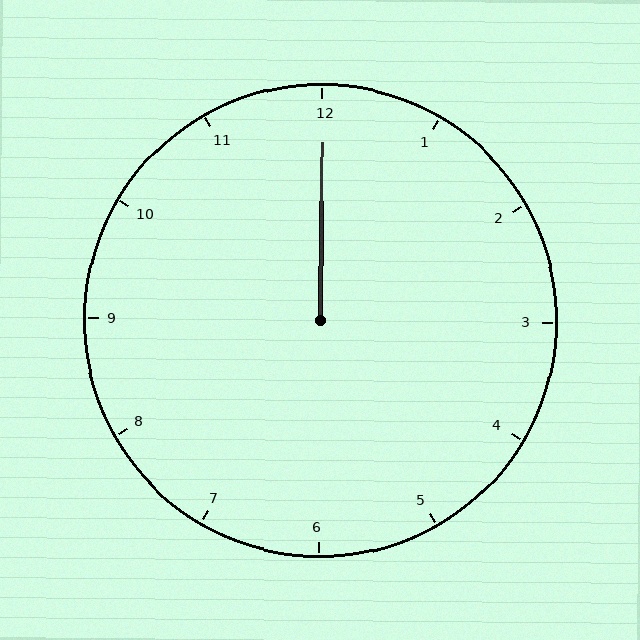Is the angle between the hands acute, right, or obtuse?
It is acute.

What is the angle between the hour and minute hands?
Approximately 0 degrees.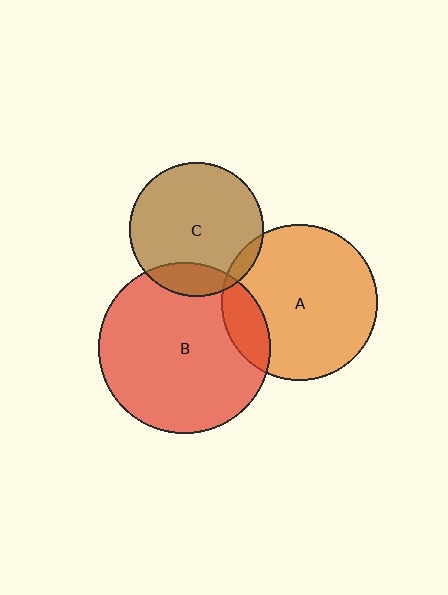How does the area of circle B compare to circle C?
Approximately 1.7 times.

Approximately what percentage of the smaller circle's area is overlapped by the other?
Approximately 15%.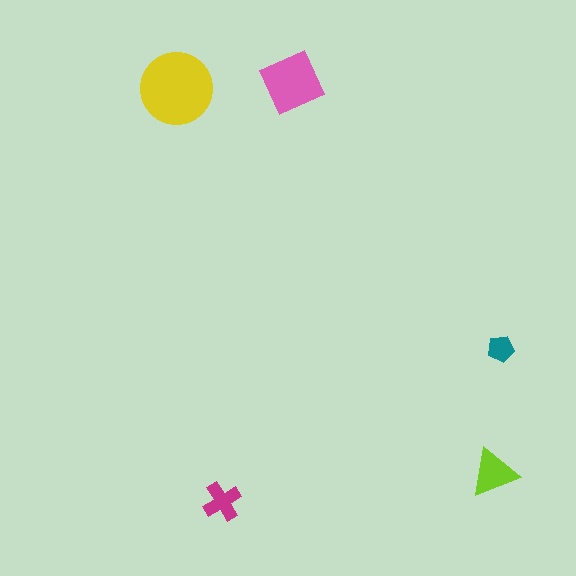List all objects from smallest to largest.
The teal pentagon, the magenta cross, the lime triangle, the pink diamond, the yellow circle.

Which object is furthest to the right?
The teal pentagon is rightmost.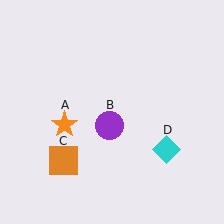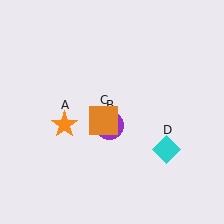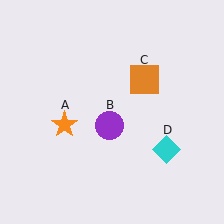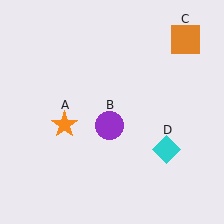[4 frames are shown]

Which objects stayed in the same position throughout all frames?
Orange star (object A) and purple circle (object B) and cyan diamond (object D) remained stationary.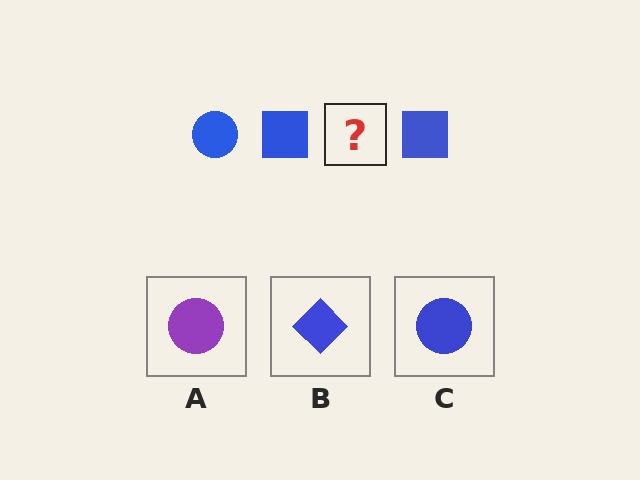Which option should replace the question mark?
Option C.